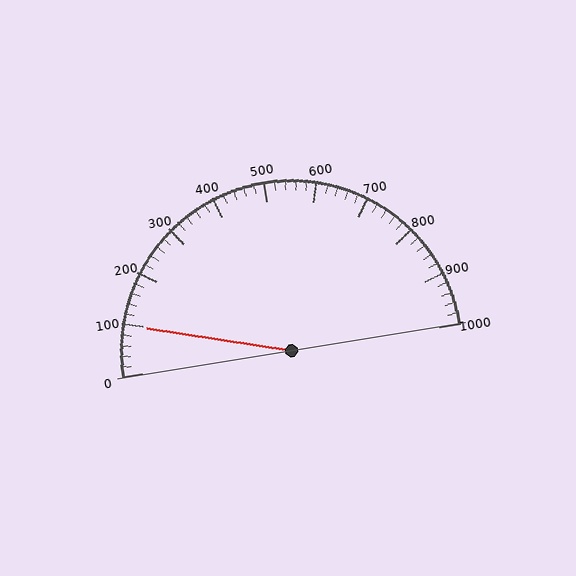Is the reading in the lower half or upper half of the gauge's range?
The reading is in the lower half of the range (0 to 1000).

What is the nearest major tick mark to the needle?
The nearest major tick mark is 100.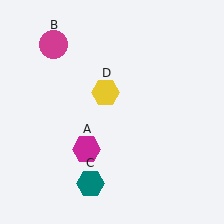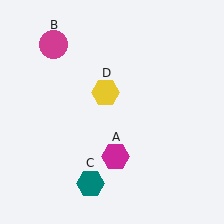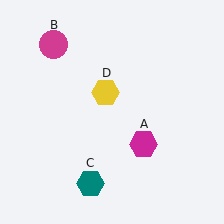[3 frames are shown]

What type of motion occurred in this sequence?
The magenta hexagon (object A) rotated counterclockwise around the center of the scene.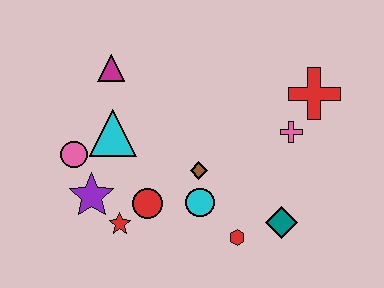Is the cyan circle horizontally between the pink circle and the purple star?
No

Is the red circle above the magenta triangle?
No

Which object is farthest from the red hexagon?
The magenta triangle is farthest from the red hexagon.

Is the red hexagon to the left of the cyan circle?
No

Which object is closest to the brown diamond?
The cyan circle is closest to the brown diamond.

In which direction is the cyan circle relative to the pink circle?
The cyan circle is to the right of the pink circle.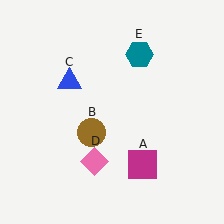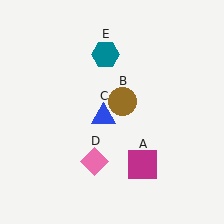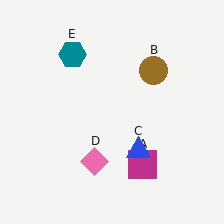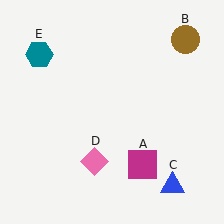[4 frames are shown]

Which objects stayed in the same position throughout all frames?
Magenta square (object A) and pink diamond (object D) remained stationary.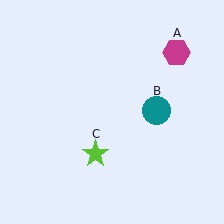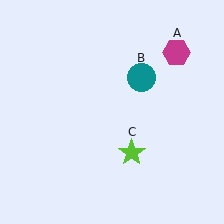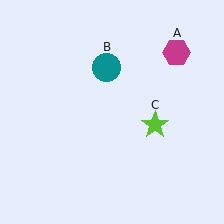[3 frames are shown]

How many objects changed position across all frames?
2 objects changed position: teal circle (object B), lime star (object C).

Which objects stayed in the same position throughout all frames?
Magenta hexagon (object A) remained stationary.